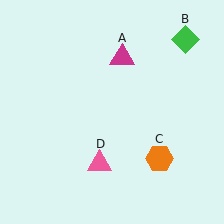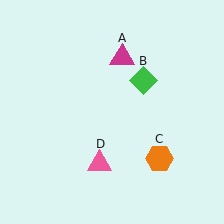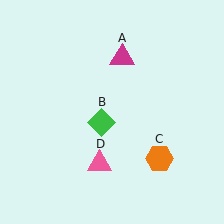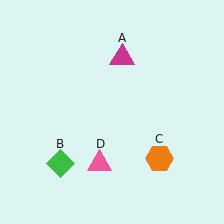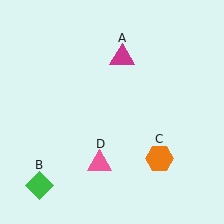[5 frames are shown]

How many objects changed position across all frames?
1 object changed position: green diamond (object B).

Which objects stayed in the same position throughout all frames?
Magenta triangle (object A) and orange hexagon (object C) and pink triangle (object D) remained stationary.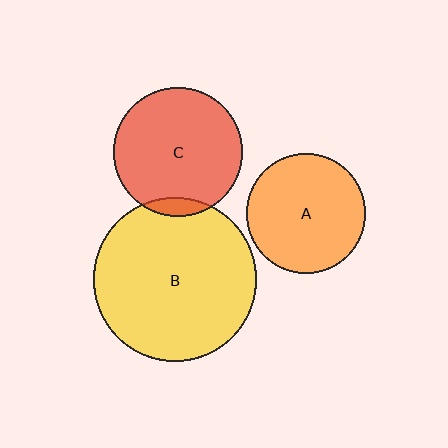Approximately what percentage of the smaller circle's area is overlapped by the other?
Approximately 5%.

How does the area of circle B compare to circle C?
Approximately 1.6 times.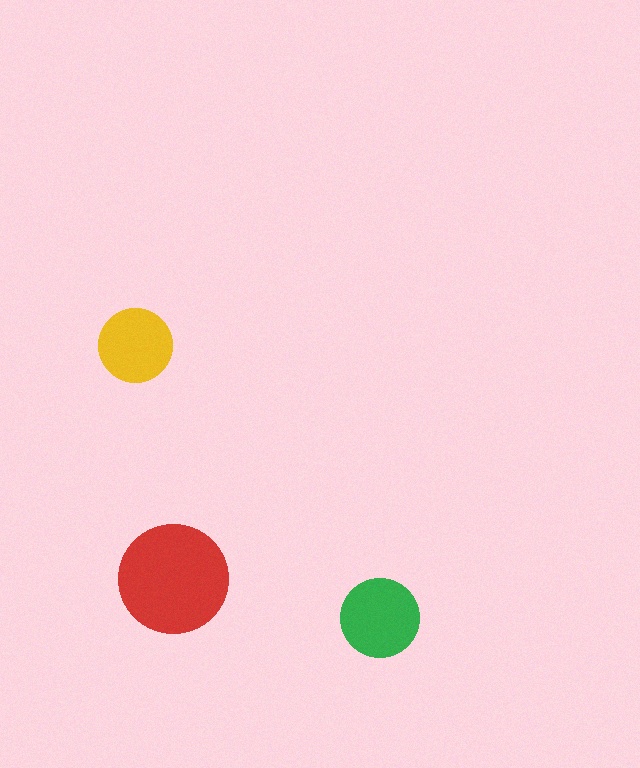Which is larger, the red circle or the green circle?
The red one.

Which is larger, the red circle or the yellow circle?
The red one.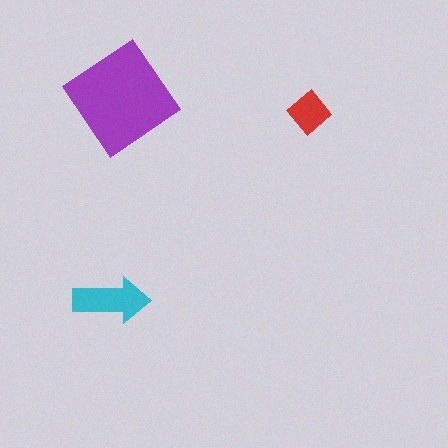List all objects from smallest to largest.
The red diamond, the cyan arrow, the purple diamond.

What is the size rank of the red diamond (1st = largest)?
3rd.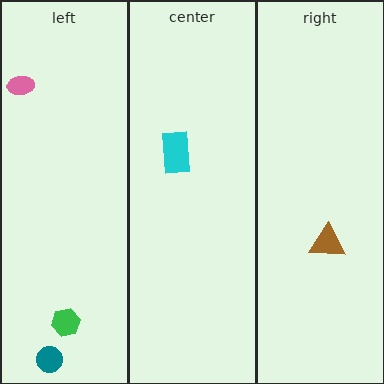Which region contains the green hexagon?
The left region.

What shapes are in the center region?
The cyan rectangle.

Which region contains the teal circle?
The left region.